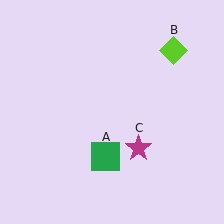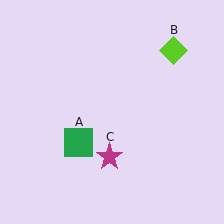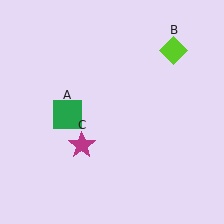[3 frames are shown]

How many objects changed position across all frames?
2 objects changed position: green square (object A), magenta star (object C).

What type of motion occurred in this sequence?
The green square (object A), magenta star (object C) rotated clockwise around the center of the scene.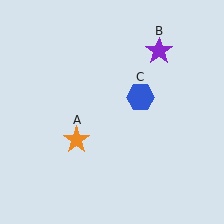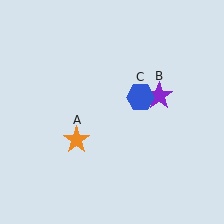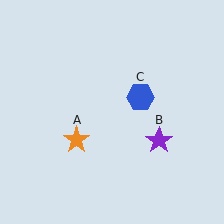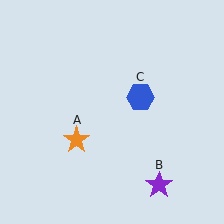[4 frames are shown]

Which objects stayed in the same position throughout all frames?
Orange star (object A) and blue hexagon (object C) remained stationary.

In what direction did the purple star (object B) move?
The purple star (object B) moved down.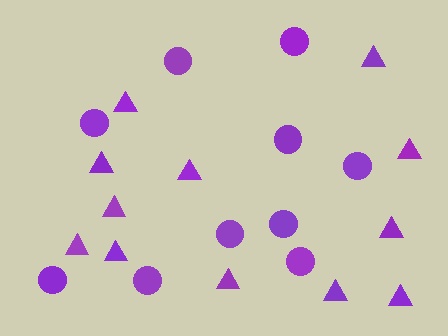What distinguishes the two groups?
There are 2 groups: one group of circles (10) and one group of triangles (12).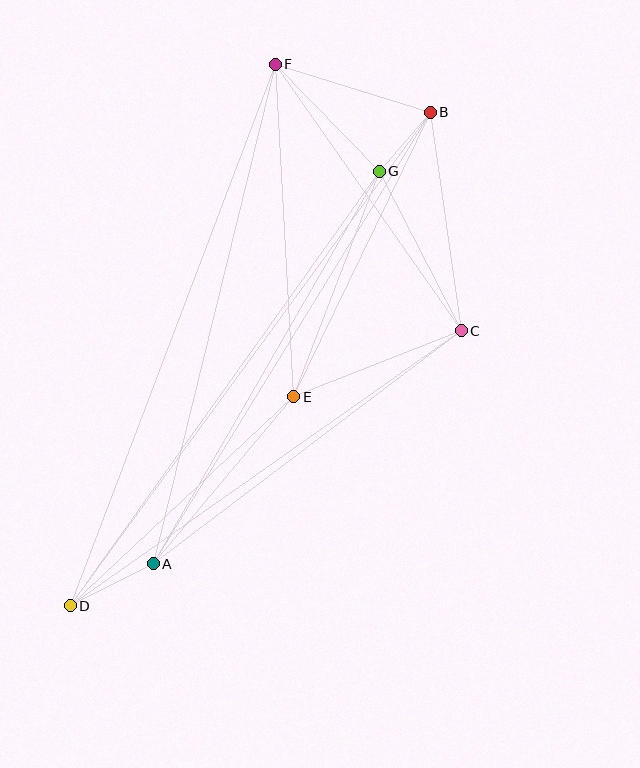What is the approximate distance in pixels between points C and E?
The distance between C and E is approximately 180 pixels.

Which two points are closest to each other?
Points B and G are closest to each other.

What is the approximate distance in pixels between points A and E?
The distance between A and E is approximately 218 pixels.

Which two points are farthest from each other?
Points B and D are farthest from each other.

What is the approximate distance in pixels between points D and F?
The distance between D and F is approximately 579 pixels.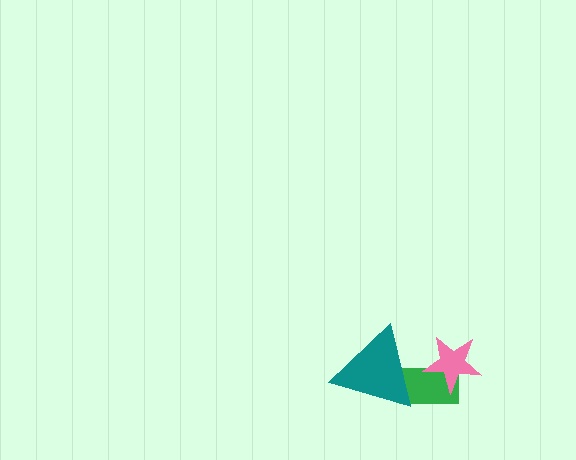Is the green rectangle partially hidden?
Yes, it is partially covered by another shape.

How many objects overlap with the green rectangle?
2 objects overlap with the green rectangle.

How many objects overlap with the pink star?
1 object overlaps with the pink star.